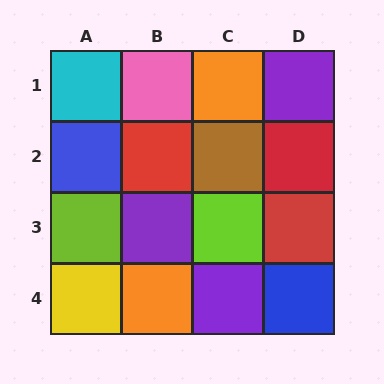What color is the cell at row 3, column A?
Lime.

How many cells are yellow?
1 cell is yellow.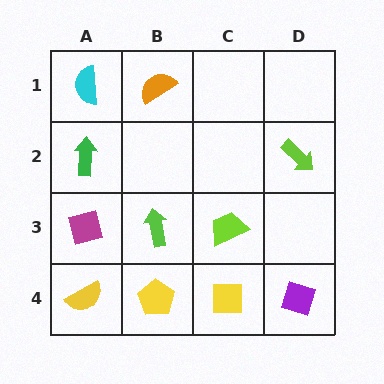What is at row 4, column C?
A yellow square.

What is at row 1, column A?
A cyan semicircle.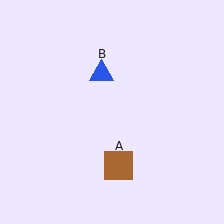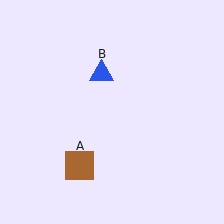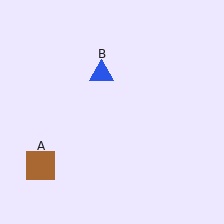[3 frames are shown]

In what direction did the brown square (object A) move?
The brown square (object A) moved left.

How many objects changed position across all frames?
1 object changed position: brown square (object A).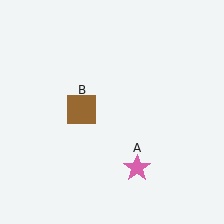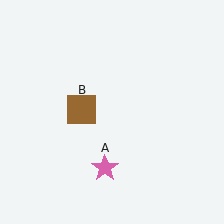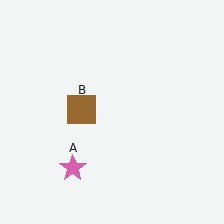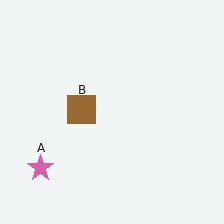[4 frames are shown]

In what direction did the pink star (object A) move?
The pink star (object A) moved left.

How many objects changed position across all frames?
1 object changed position: pink star (object A).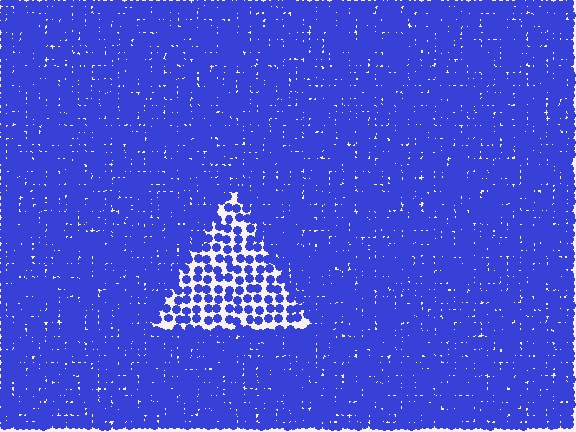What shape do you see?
I see a triangle.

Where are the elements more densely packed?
The elements are more densely packed outside the triangle boundary.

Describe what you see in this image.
The image contains small blue elements arranged at two different densities. A triangle-shaped region is visible where the elements are less densely packed than the surrounding area.